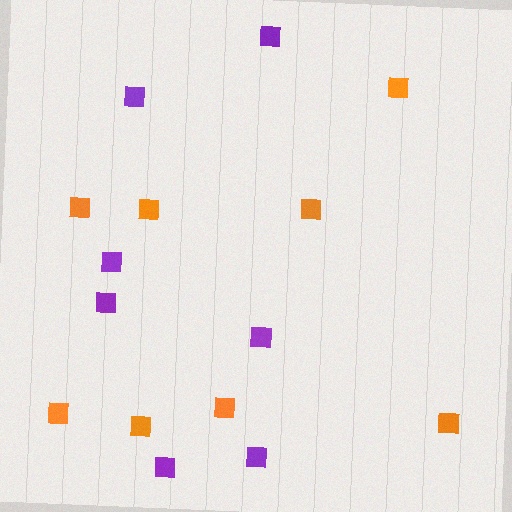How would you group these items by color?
There are 2 groups: one group of orange squares (8) and one group of purple squares (7).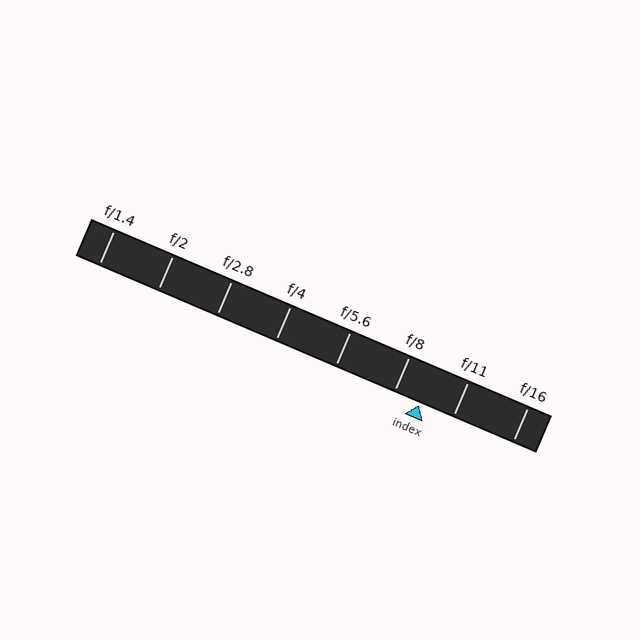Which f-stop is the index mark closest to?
The index mark is closest to f/8.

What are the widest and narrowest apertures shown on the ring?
The widest aperture shown is f/1.4 and the narrowest is f/16.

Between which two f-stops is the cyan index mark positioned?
The index mark is between f/8 and f/11.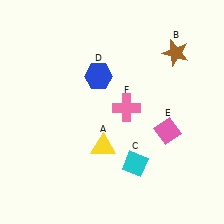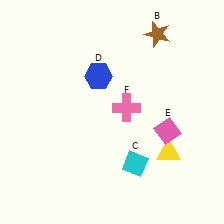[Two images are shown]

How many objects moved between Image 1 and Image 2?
2 objects moved between the two images.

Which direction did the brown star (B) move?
The brown star (B) moved up.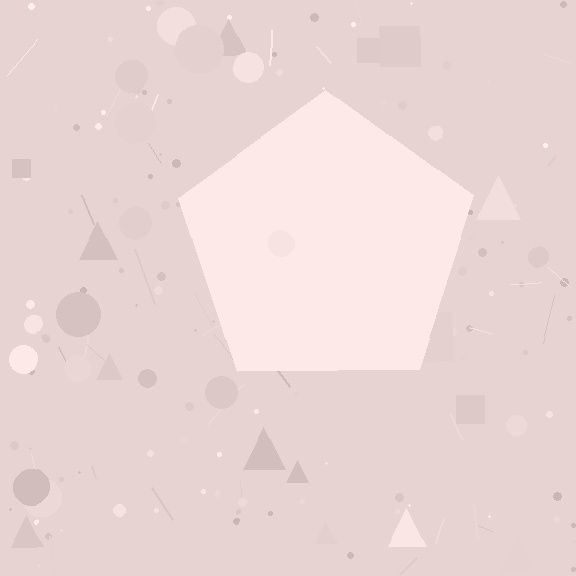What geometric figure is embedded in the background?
A pentagon is embedded in the background.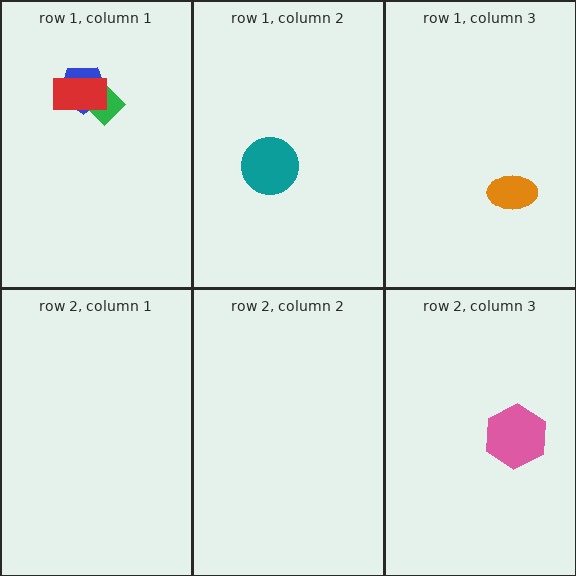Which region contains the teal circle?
The row 1, column 2 region.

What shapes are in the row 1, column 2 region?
The teal circle.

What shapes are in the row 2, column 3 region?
The pink hexagon.